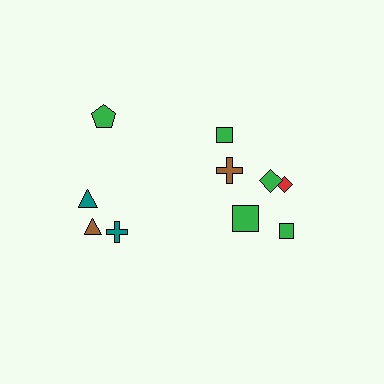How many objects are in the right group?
There are 6 objects.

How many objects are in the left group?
There are 4 objects.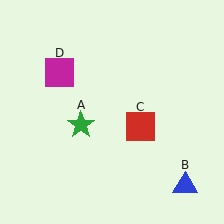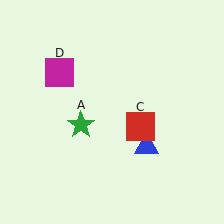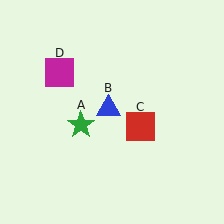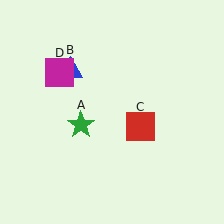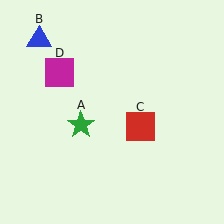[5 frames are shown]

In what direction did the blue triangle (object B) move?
The blue triangle (object B) moved up and to the left.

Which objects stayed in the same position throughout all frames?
Green star (object A) and red square (object C) and magenta square (object D) remained stationary.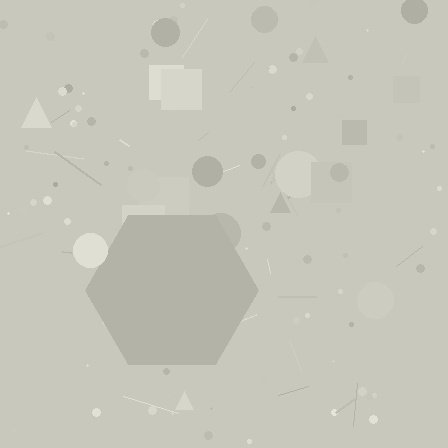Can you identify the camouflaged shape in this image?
The camouflaged shape is a hexagon.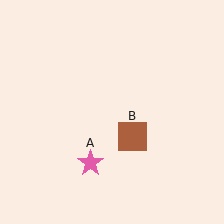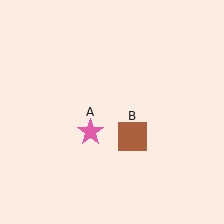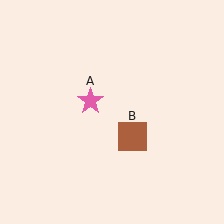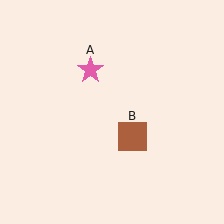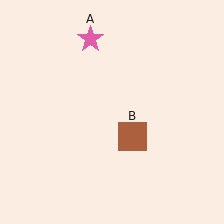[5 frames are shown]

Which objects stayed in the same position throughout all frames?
Brown square (object B) remained stationary.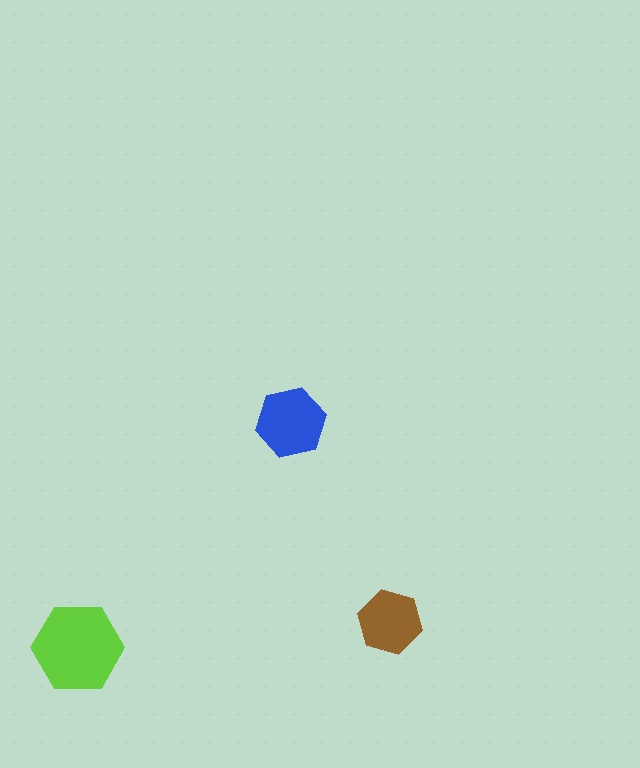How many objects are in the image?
There are 3 objects in the image.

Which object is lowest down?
The lime hexagon is bottommost.